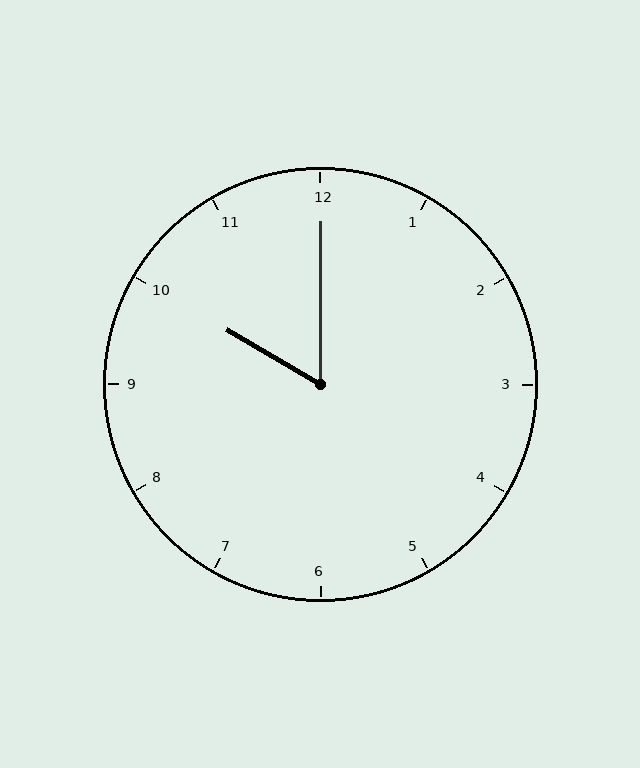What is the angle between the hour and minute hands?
Approximately 60 degrees.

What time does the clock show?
10:00.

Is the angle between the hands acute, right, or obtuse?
It is acute.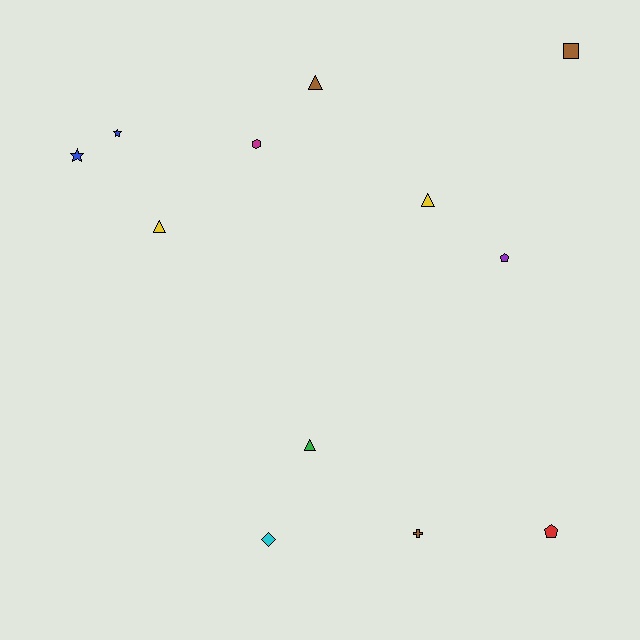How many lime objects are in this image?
There are no lime objects.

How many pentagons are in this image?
There are 2 pentagons.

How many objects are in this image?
There are 12 objects.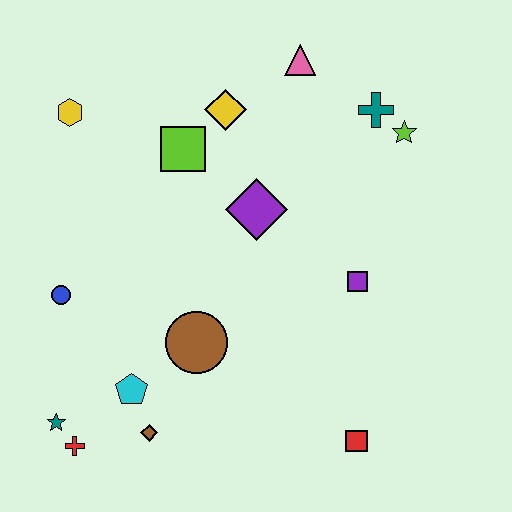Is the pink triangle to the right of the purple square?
No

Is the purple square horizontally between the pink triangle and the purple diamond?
No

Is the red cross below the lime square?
Yes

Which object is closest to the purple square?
The purple diamond is closest to the purple square.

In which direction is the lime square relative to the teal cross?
The lime square is to the left of the teal cross.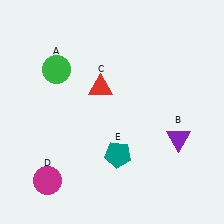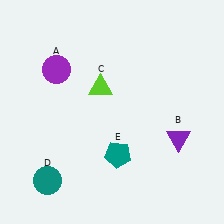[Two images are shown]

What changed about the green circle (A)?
In Image 1, A is green. In Image 2, it changed to purple.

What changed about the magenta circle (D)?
In Image 1, D is magenta. In Image 2, it changed to teal.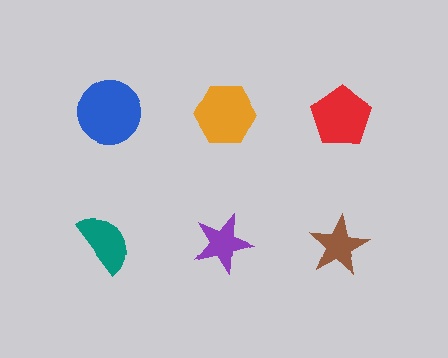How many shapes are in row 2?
3 shapes.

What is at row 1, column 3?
A red pentagon.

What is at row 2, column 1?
A teal semicircle.